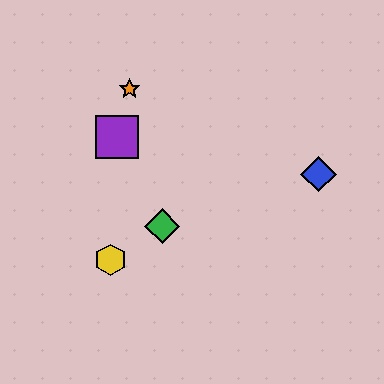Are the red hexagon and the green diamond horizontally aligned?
No, the red hexagon is at y≈137 and the green diamond is at y≈226.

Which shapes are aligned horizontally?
The red hexagon, the purple square are aligned horizontally.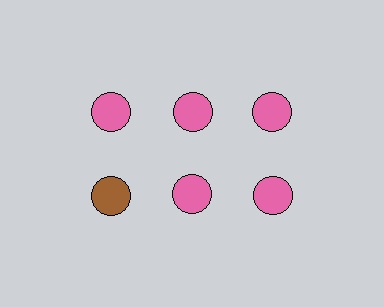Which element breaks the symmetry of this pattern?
The brown circle in the second row, leftmost column breaks the symmetry. All other shapes are pink circles.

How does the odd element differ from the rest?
It has a different color: brown instead of pink.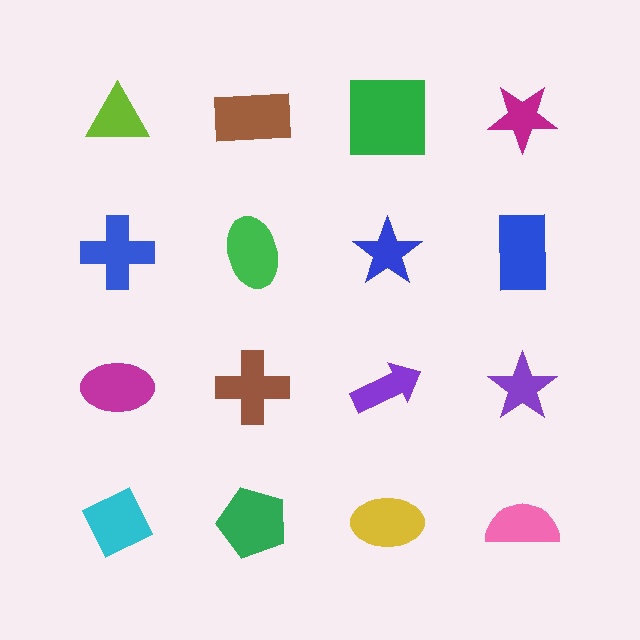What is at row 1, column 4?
A magenta star.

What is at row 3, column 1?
A magenta ellipse.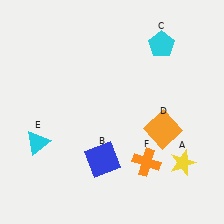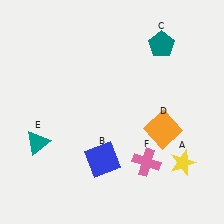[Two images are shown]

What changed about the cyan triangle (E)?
In Image 1, E is cyan. In Image 2, it changed to teal.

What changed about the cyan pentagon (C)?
In Image 1, C is cyan. In Image 2, it changed to teal.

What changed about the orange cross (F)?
In Image 1, F is orange. In Image 2, it changed to pink.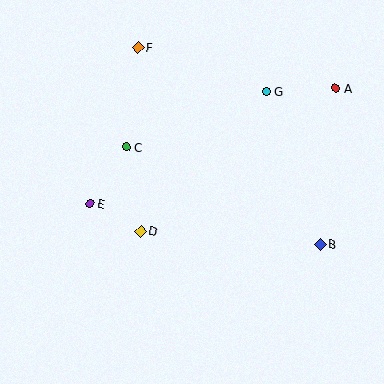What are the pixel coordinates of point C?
Point C is at (126, 147).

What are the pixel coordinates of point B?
Point B is at (320, 244).